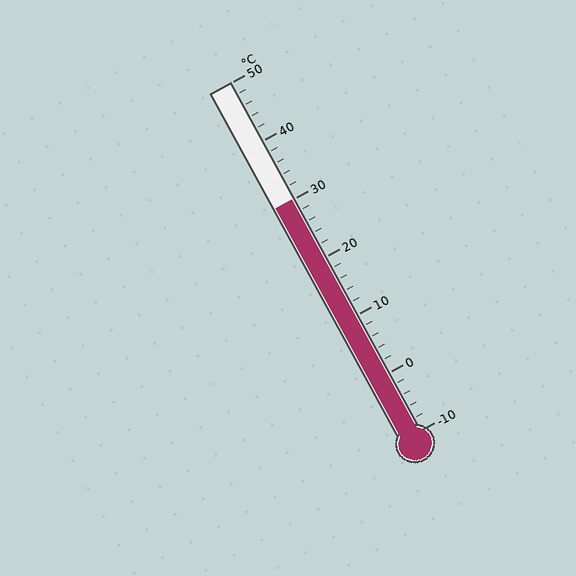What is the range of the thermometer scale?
The thermometer scale ranges from -10°C to 50°C.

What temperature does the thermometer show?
The thermometer shows approximately 30°C.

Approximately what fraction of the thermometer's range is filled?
The thermometer is filled to approximately 65% of its range.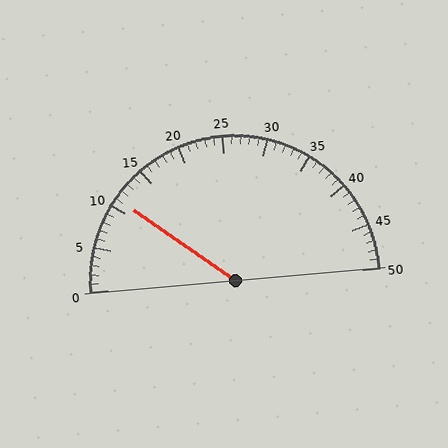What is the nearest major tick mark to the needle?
The nearest major tick mark is 10.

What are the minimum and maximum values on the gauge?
The gauge ranges from 0 to 50.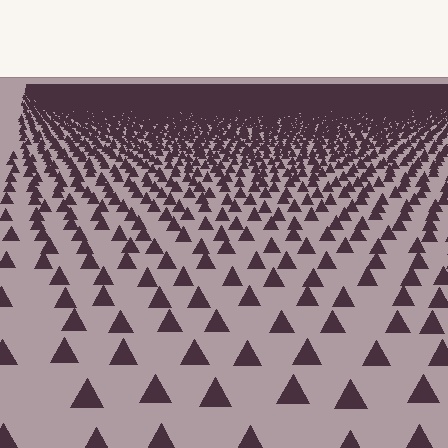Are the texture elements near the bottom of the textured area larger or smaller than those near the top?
Larger. Near the bottom, elements are closer to the viewer and appear at a bigger on-screen size.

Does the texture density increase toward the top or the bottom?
Density increases toward the top.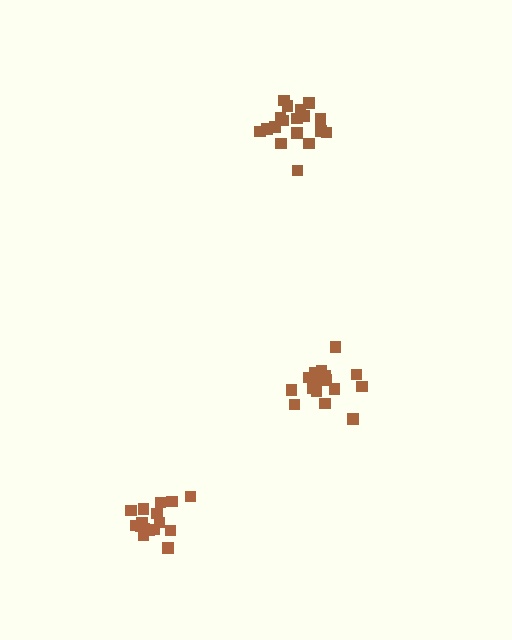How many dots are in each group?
Group 1: 16 dots, Group 2: 18 dots, Group 3: 18 dots (52 total).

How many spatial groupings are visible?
There are 3 spatial groupings.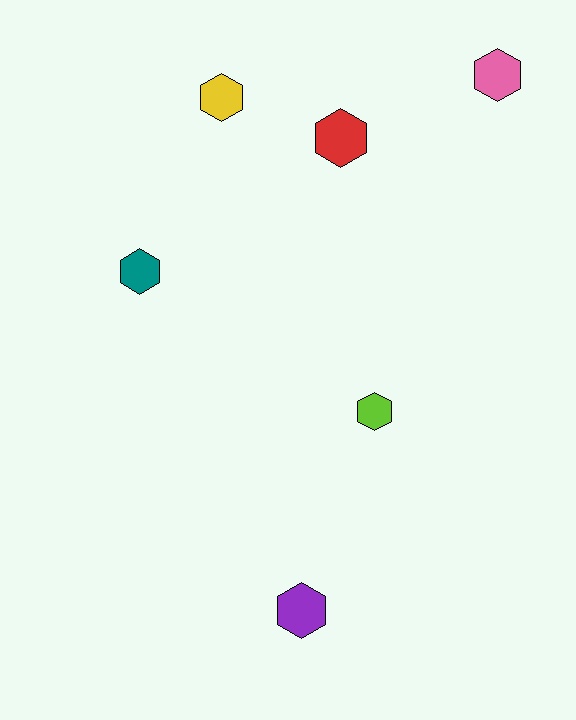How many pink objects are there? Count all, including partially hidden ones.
There is 1 pink object.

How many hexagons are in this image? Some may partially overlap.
There are 6 hexagons.